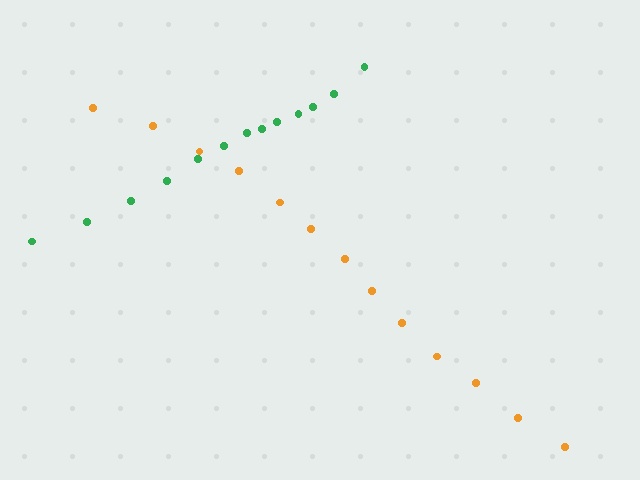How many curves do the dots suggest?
There are 2 distinct paths.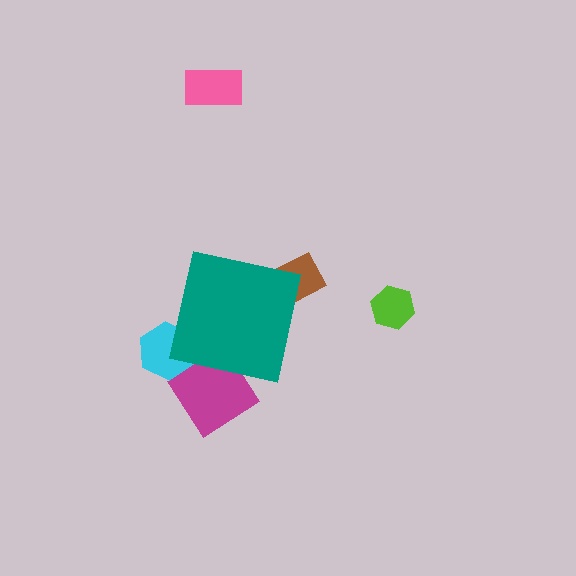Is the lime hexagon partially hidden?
No, the lime hexagon is fully visible.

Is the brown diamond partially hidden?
Yes, the brown diamond is partially hidden behind the teal square.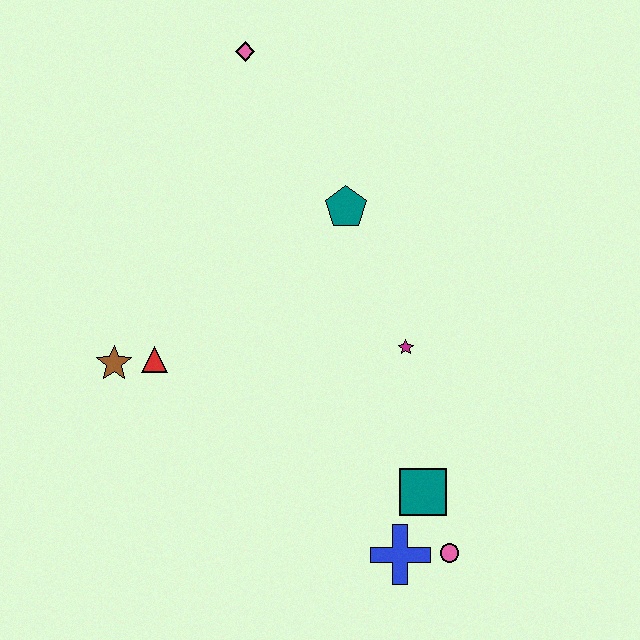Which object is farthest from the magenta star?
The pink diamond is farthest from the magenta star.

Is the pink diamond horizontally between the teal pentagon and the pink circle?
No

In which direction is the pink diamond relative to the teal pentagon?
The pink diamond is above the teal pentagon.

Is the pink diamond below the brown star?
No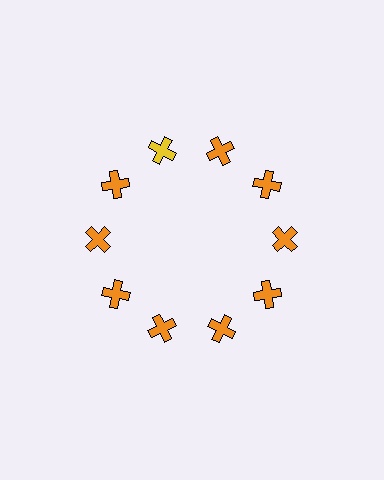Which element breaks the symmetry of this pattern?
The yellow cross at roughly the 11 o'clock position breaks the symmetry. All other shapes are orange crosses.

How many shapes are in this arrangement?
There are 10 shapes arranged in a ring pattern.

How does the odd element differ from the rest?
It has a different color: yellow instead of orange.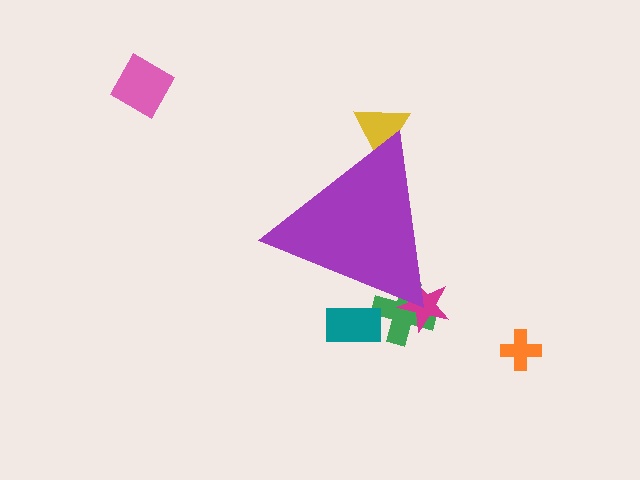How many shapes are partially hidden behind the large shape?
4 shapes are partially hidden.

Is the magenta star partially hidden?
Yes, the magenta star is partially hidden behind the purple triangle.